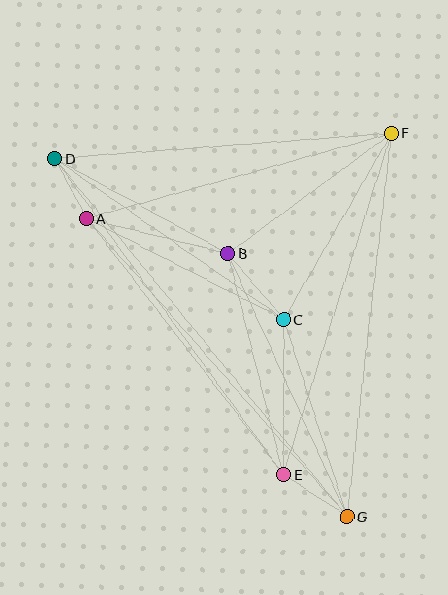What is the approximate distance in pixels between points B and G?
The distance between B and G is approximately 289 pixels.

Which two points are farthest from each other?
Points D and G are farthest from each other.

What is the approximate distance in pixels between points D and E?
The distance between D and E is approximately 390 pixels.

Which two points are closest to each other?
Points A and D are closest to each other.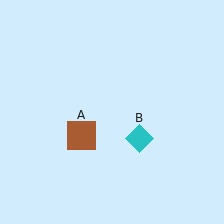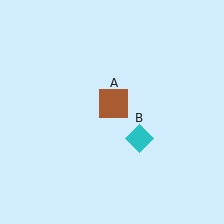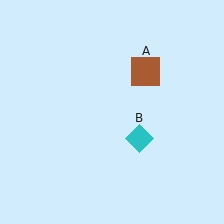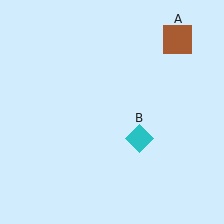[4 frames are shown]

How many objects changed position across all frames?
1 object changed position: brown square (object A).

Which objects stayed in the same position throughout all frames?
Cyan diamond (object B) remained stationary.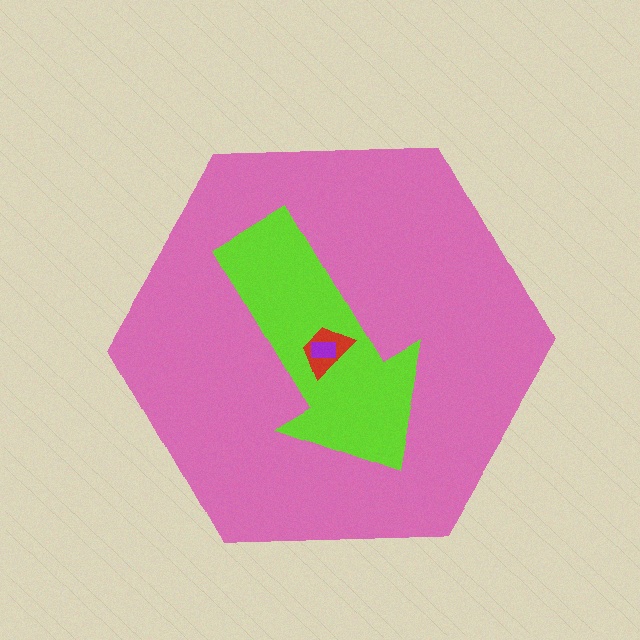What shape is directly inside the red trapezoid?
The purple rectangle.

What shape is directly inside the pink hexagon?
The lime arrow.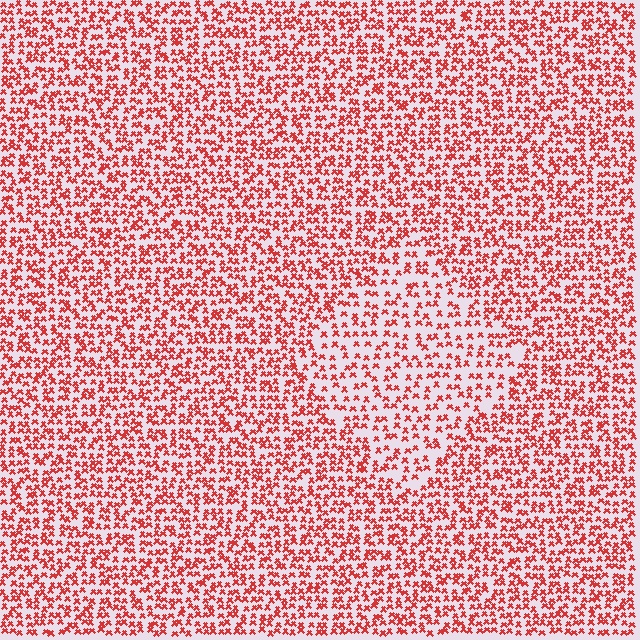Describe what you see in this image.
The image contains small red elements arranged at two different densities. A diamond-shaped region is visible where the elements are less densely packed than the surrounding area.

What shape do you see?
I see a diamond.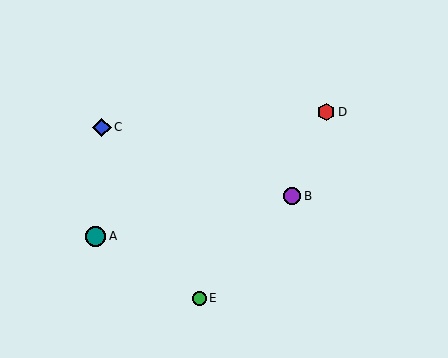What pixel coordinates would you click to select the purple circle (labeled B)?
Click at (292, 196) to select the purple circle B.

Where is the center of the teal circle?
The center of the teal circle is at (96, 236).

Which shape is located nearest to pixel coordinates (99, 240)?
The teal circle (labeled A) at (96, 236) is nearest to that location.